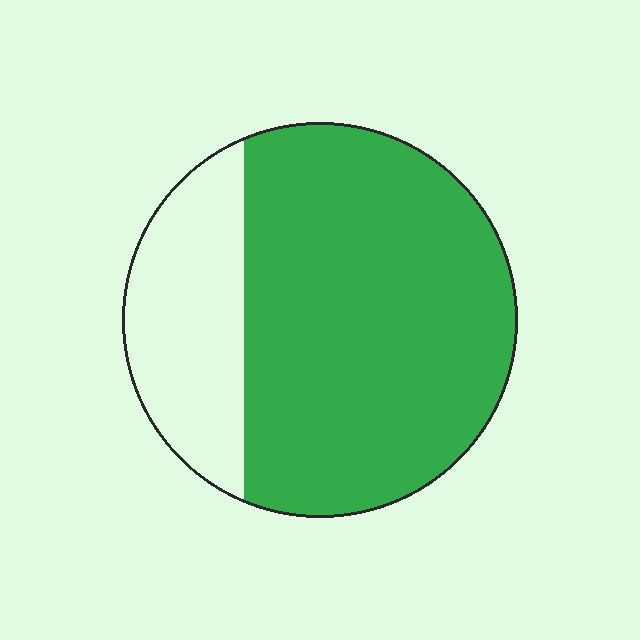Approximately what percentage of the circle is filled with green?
Approximately 75%.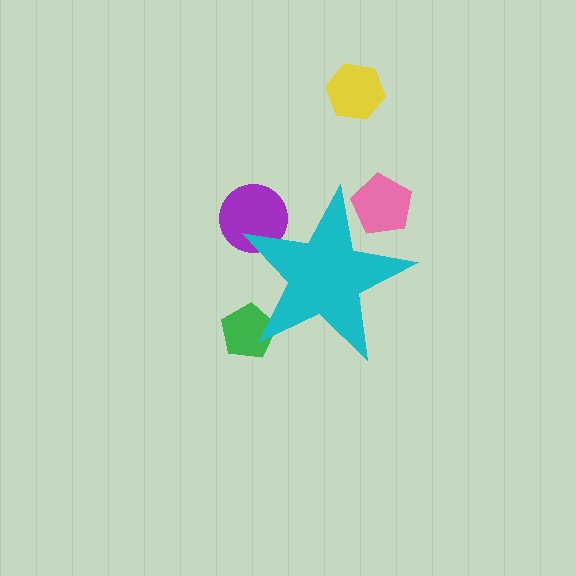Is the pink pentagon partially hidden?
Yes, the pink pentagon is partially hidden behind the cyan star.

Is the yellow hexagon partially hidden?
No, the yellow hexagon is fully visible.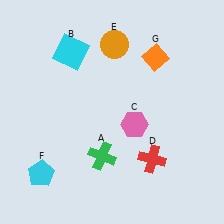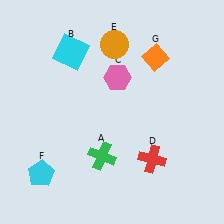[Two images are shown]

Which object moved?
The pink hexagon (C) moved up.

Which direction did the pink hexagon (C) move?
The pink hexagon (C) moved up.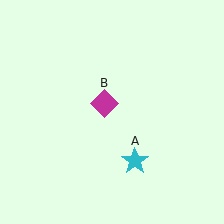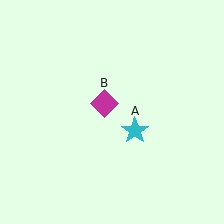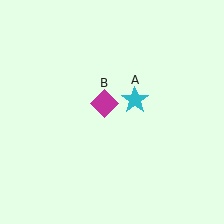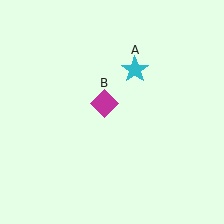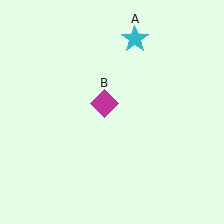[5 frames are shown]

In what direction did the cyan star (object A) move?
The cyan star (object A) moved up.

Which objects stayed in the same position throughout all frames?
Magenta diamond (object B) remained stationary.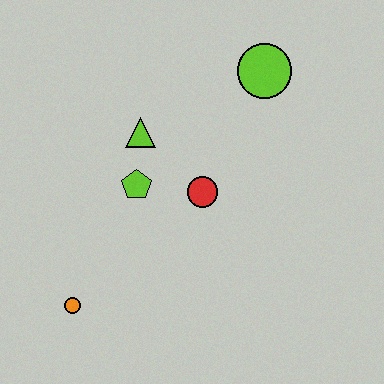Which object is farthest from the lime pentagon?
The lime circle is farthest from the lime pentagon.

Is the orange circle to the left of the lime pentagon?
Yes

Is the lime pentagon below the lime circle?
Yes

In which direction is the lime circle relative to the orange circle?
The lime circle is above the orange circle.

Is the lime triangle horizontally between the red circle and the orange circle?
Yes